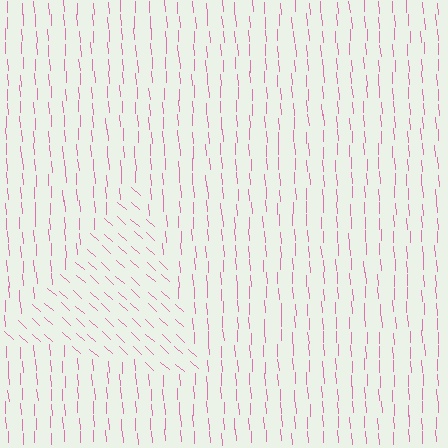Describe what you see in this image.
The image is filled with small pink line segments. A triangle region in the image has lines oriented differently from the surrounding lines, creating a visible texture boundary.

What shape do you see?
I see a triangle.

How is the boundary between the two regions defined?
The boundary is defined purely by a change in line orientation (approximately 45 degrees difference). All lines are the same color and thickness.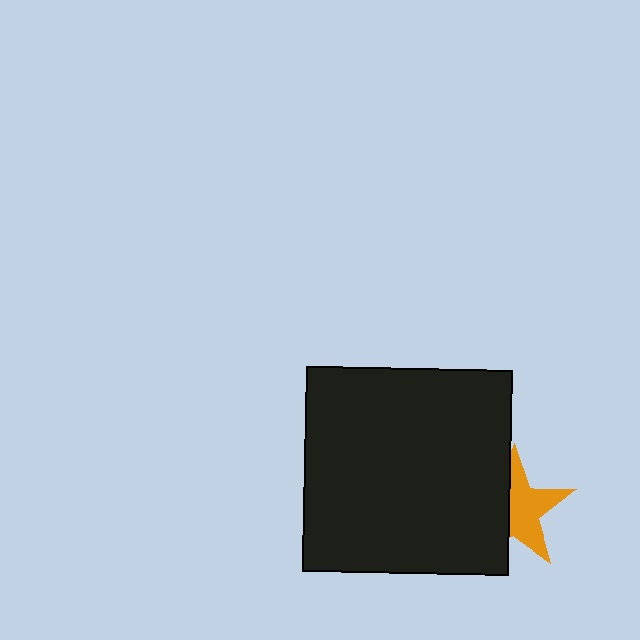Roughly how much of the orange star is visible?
About half of it is visible (roughly 56%).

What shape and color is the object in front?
The object in front is a black square.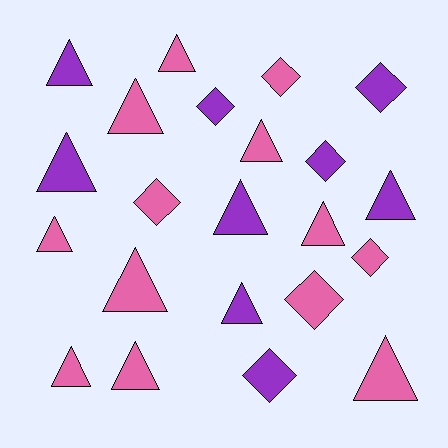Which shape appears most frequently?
Triangle, with 14 objects.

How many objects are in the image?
There are 22 objects.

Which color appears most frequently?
Pink, with 13 objects.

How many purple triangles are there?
There are 5 purple triangles.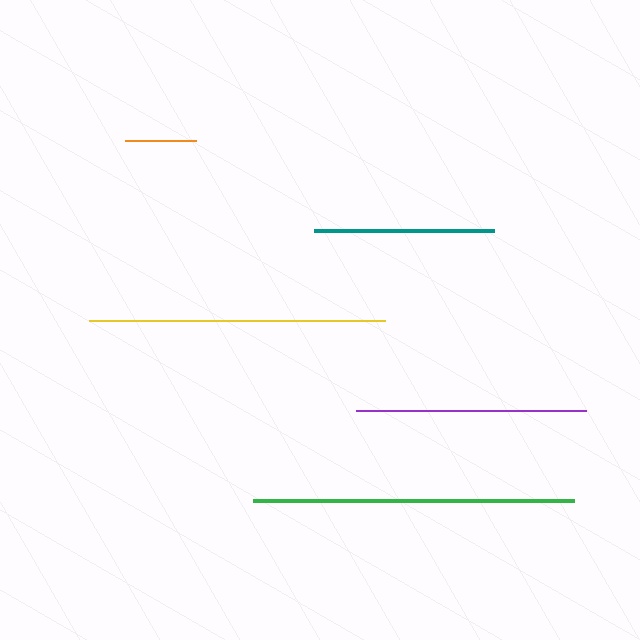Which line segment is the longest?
The green line is the longest at approximately 321 pixels.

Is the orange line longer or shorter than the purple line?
The purple line is longer than the orange line.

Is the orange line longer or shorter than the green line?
The green line is longer than the orange line.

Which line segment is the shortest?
The orange line is the shortest at approximately 71 pixels.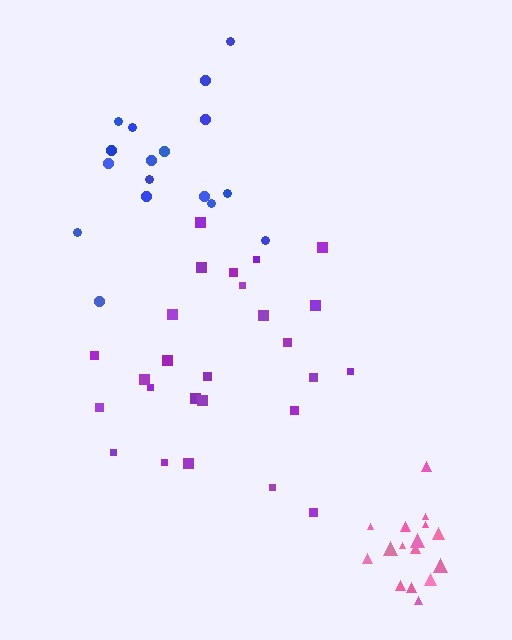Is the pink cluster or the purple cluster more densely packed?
Pink.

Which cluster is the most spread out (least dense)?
Blue.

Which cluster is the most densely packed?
Pink.